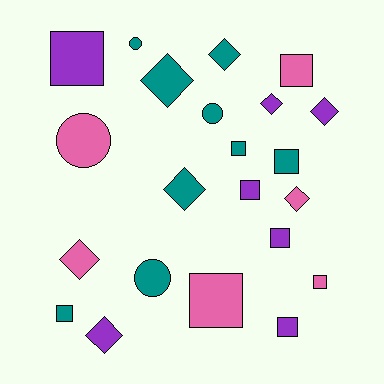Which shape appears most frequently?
Square, with 10 objects.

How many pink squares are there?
There are 3 pink squares.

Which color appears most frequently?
Teal, with 9 objects.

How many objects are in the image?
There are 22 objects.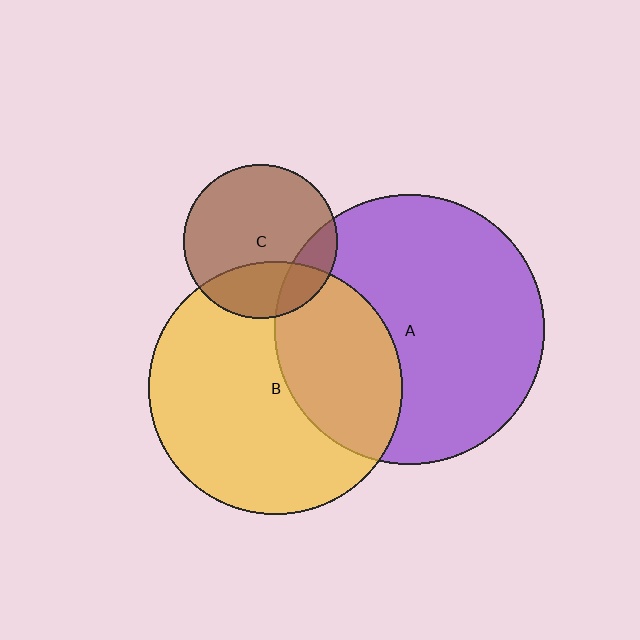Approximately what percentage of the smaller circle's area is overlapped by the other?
Approximately 15%.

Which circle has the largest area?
Circle A (purple).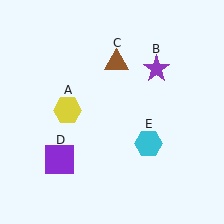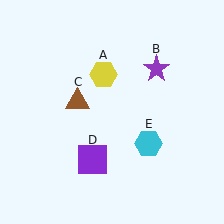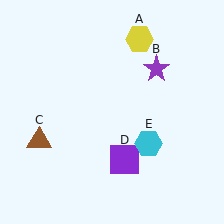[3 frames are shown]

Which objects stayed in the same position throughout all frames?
Purple star (object B) and cyan hexagon (object E) remained stationary.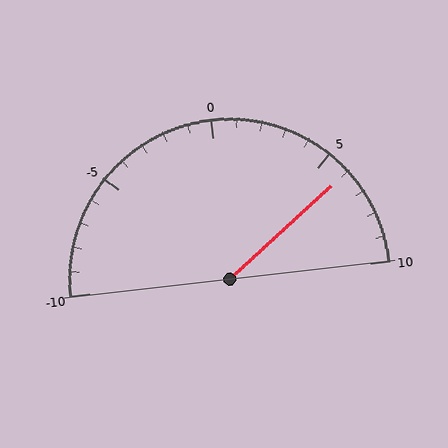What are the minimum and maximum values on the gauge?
The gauge ranges from -10 to 10.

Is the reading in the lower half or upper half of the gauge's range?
The reading is in the upper half of the range (-10 to 10).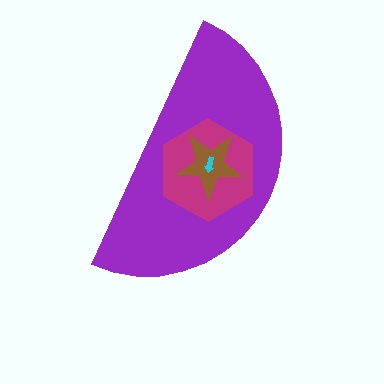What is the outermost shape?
The purple semicircle.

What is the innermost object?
The cyan arrow.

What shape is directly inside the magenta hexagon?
The brown star.